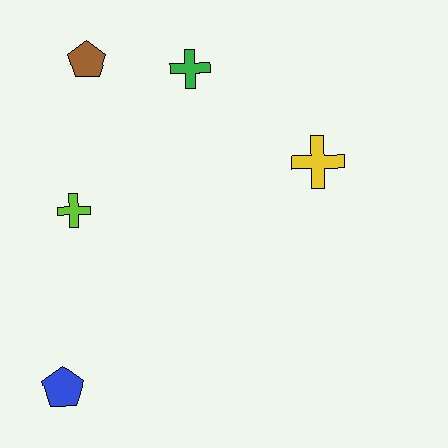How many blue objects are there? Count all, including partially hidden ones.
There is 1 blue object.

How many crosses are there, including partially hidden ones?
There are 3 crosses.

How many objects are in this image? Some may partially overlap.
There are 5 objects.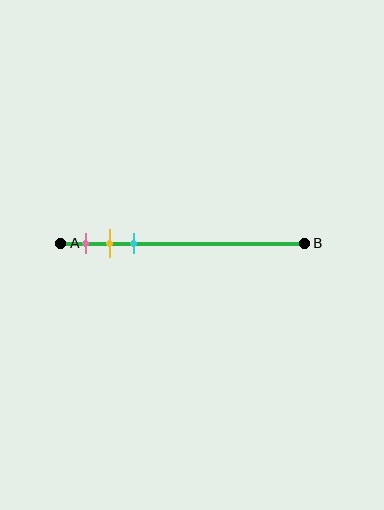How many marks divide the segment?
There are 3 marks dividing the segment.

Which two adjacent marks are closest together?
The yellow and cyan marks are the closest adjacent pair.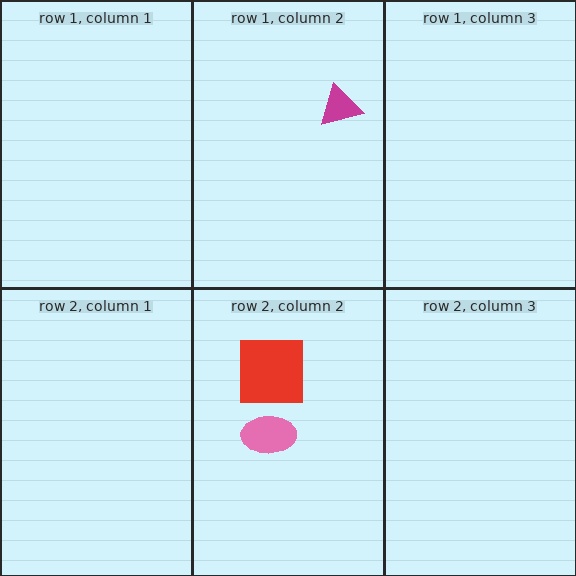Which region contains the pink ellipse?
The row 2, column 2 region.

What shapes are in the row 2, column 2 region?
The pink ellipse, the red square.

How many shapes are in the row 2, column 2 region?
2.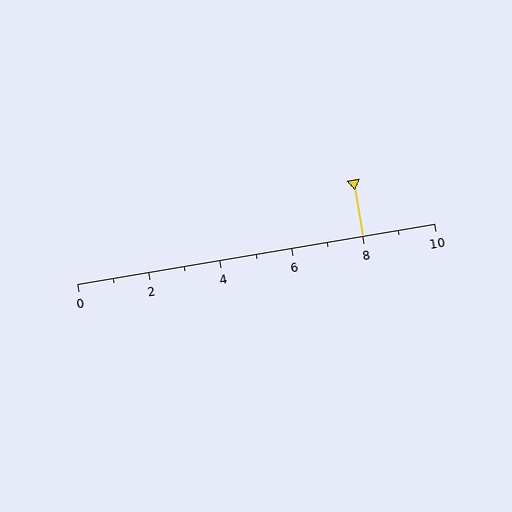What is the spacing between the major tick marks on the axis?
The major ticks are spaced 2 apart.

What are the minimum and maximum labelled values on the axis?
The axis runs from 0 to 10.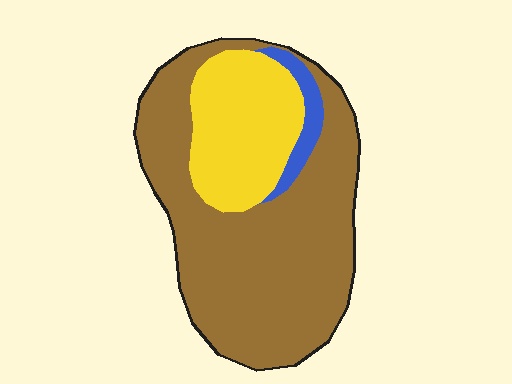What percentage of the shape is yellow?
Yellow takes up about one quarter (1/4) of the shape.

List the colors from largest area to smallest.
From largest to smallest: brown, yellow, blue.